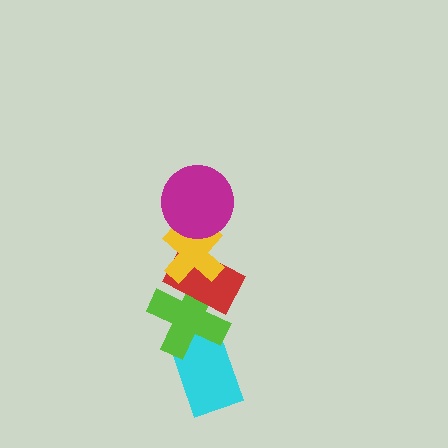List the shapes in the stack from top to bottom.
From top to bottom: the magenta circle, the yellow cross, the red rectangle, the lime cross, the cyan rectangle.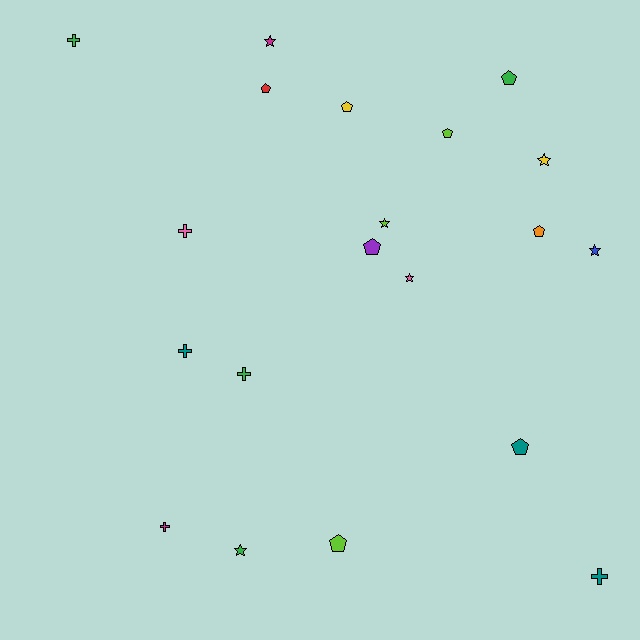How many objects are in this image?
There are 20 objects.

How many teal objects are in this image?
There are 3 teal objects.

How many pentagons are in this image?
There are 8 pentagons.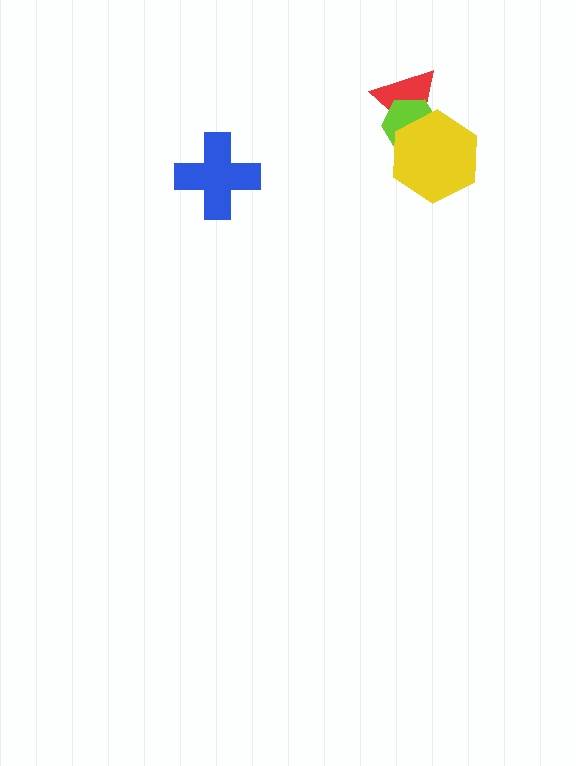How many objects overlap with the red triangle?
2 objects overlap with the red triangle.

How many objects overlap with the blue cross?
0 objects overlap with the blue cross.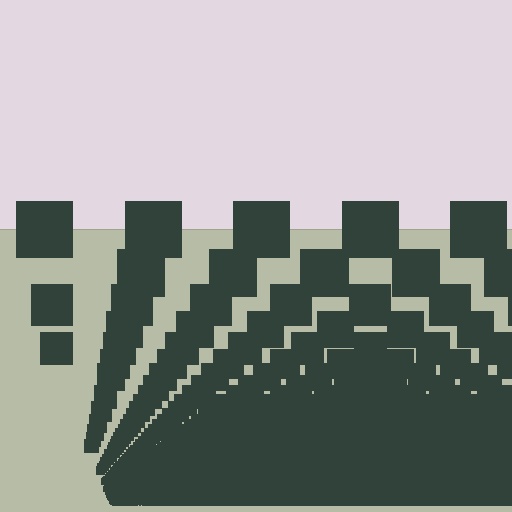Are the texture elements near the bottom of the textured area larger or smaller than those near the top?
Smaller. The gradient is inverted — elements near the bottom are smaller and denser.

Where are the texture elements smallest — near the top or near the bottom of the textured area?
Near the bottom.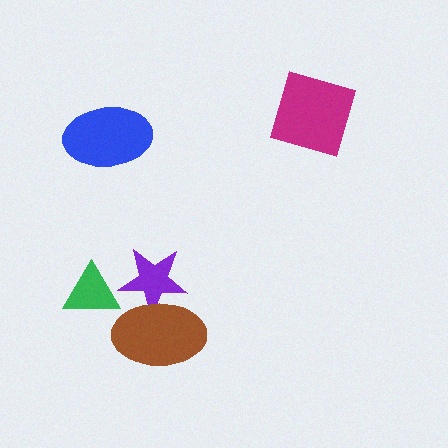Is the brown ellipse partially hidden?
No, no other shape covers it.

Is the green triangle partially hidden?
Yes, it is partially covered by another shape.